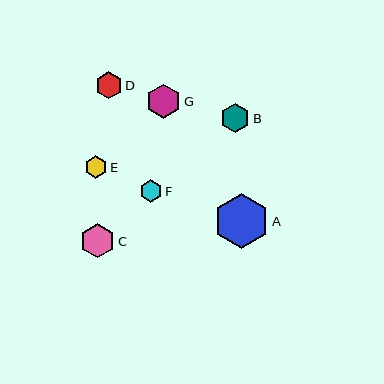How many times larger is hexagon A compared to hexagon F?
Hexagon A is approximately 2.4 times the size of hexagon F.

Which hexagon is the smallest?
Hexagon F is the smallest with a size of approximately 23 pixels.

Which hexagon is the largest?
Hexagon A is the largest with a size of approximately 55 pixels.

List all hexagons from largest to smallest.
From largest to smallest: A, G, C, B, D, E, F.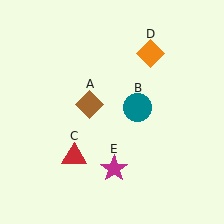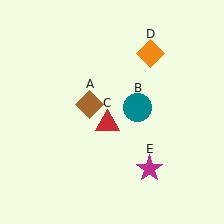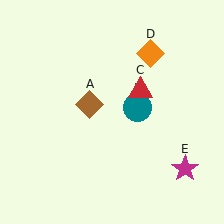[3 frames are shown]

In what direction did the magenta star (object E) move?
The magenta star (object E) moved right.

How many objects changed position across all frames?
2 objects changed position: red triangle (object C), magenta star (object E).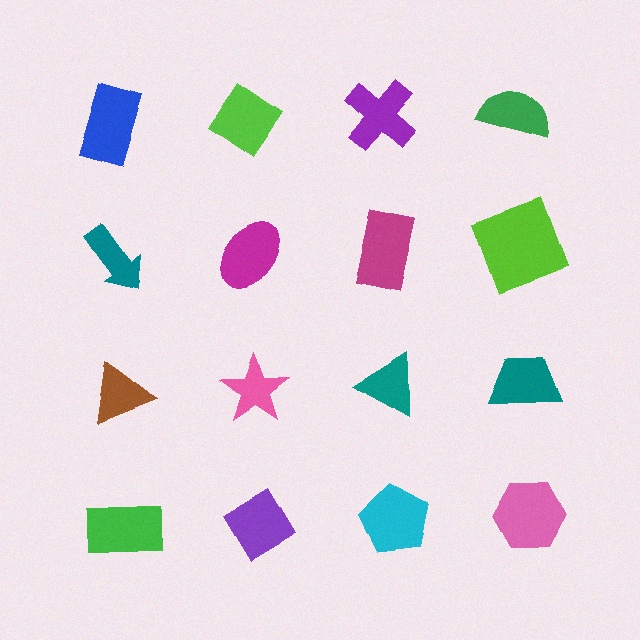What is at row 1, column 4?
A green semicircle.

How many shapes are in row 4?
4 shapes.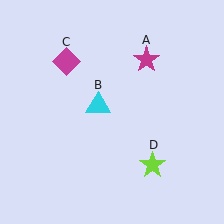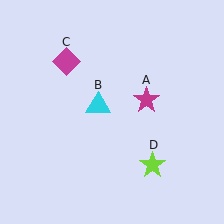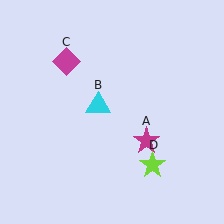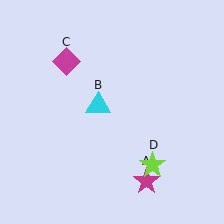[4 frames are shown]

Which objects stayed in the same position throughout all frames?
Cyan triangle (object B) and magenta diamond (object C) and lime star (object D) remained stationary.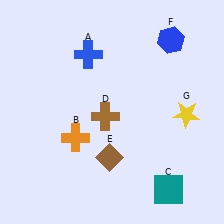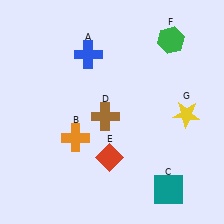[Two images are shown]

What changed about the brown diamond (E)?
In Image 1, E is brown. In Image 2, it changed to red.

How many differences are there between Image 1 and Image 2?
There are 2 differences between the two images.